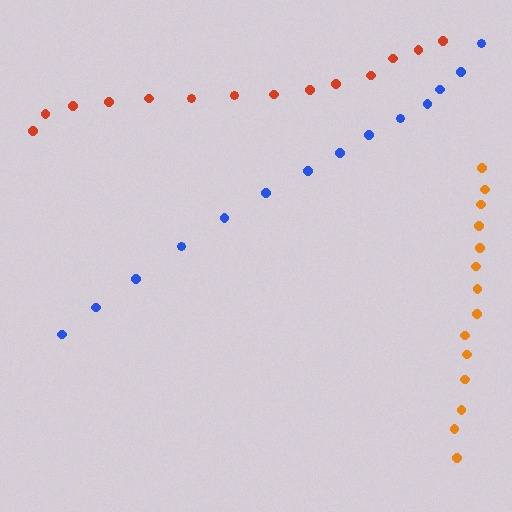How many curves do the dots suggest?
There are 3 distinct paths.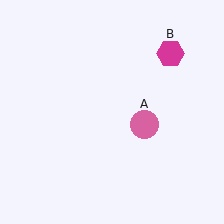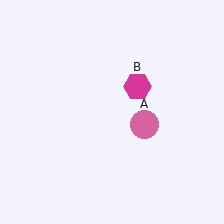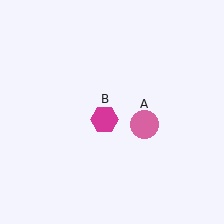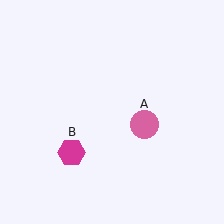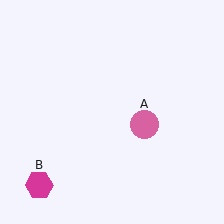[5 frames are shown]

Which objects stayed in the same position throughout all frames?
Pink circle (object A) remained stationary.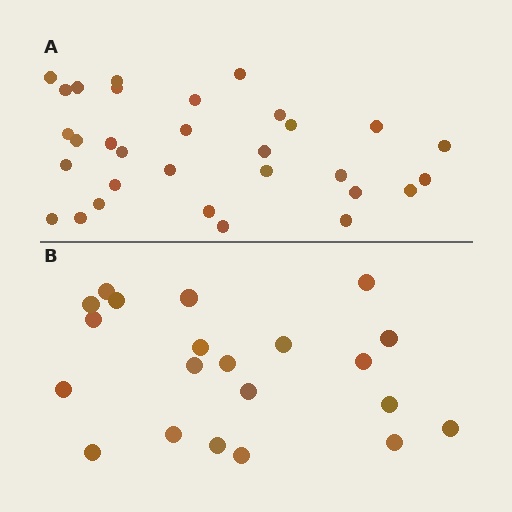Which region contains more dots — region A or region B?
Region A (the top region) has more dots.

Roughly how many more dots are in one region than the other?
Region A has roughly 10 or so more dots than region B.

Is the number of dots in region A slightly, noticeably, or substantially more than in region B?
Region A has substantially more. The ratio is roughly 1.5 to 1.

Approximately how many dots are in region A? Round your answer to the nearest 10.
About 30 dots. (The exact count is 31, which rounds to 30.)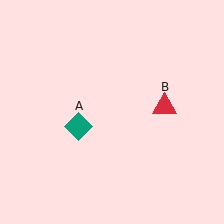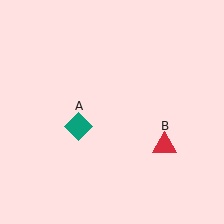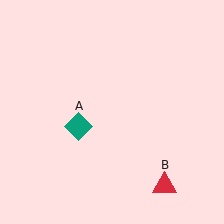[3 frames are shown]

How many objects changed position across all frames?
1 object changed position: red triangle (object B).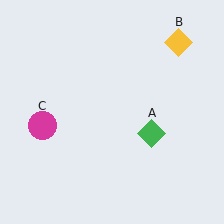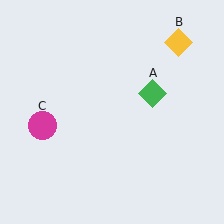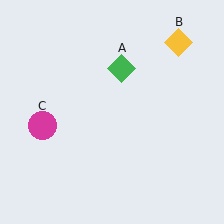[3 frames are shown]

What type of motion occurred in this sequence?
The green diamond (object A) rotated counterclockwise around the center of the scene.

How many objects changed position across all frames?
1 object changed position: green diamond (object A).